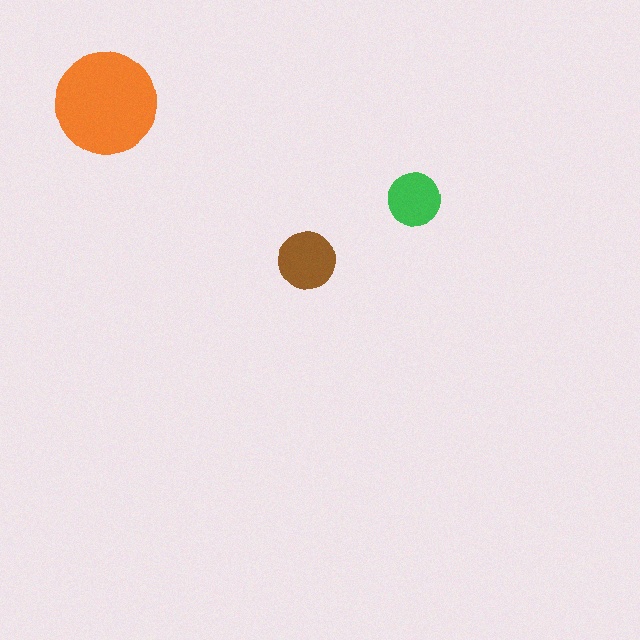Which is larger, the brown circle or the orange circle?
The orange one.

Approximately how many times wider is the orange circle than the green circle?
About 2 times wider.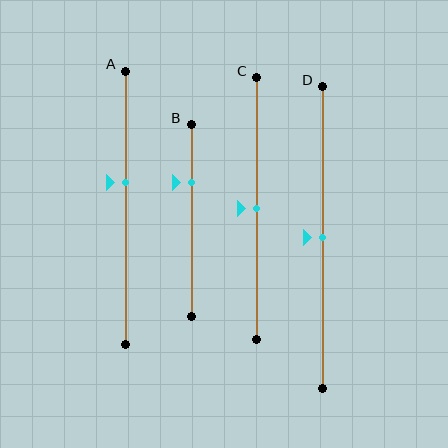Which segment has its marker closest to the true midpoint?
Segment C has its marker closest to the true midpoint.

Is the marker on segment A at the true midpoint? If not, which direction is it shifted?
No, the marker on segment A is shifted upward by about 9% of the segment length.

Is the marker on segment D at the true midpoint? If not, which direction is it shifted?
Yes, the marker on segment D is at the true midpoint.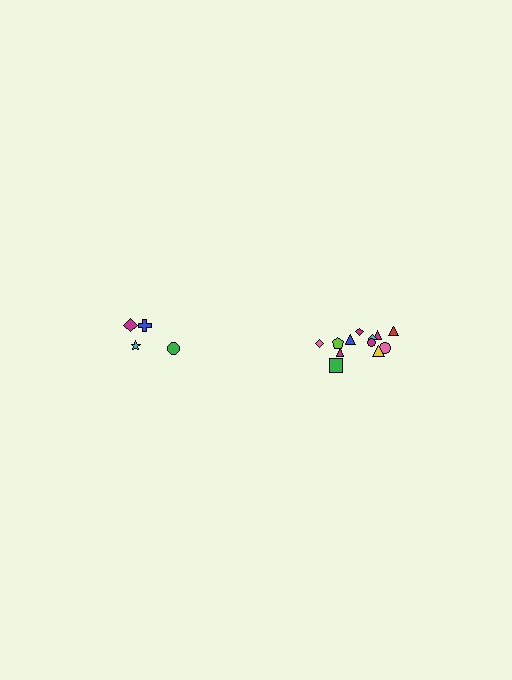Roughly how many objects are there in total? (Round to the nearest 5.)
Roughly 15 objects in total.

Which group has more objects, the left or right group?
The right group.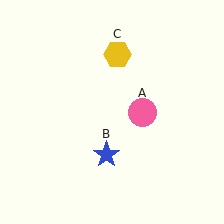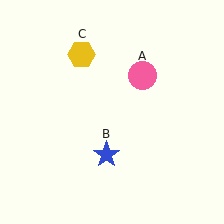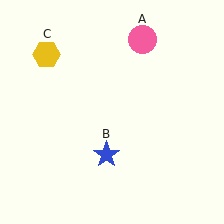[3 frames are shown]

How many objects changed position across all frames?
2 objects changed position: pink circle (object A), yellow hexagon (object C).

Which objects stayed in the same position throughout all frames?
Blue star (object B) remained stationary.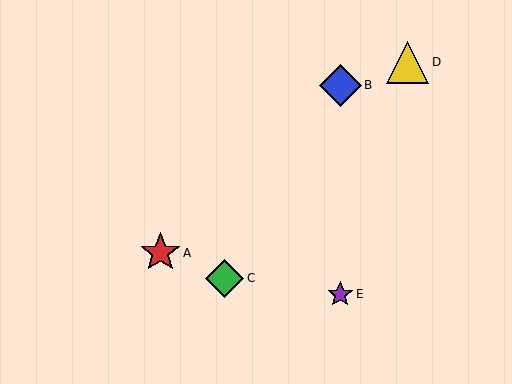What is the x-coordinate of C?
Object C is at x≈224.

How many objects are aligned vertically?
2 objects (B, E) are aligned vertically.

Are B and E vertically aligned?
Yes, both are at x≈340.